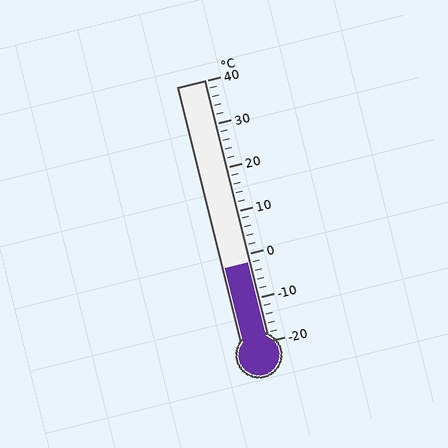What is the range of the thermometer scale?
The thermometer scale ranges from -20°C to 40°C.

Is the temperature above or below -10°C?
The temperature is above -10°C.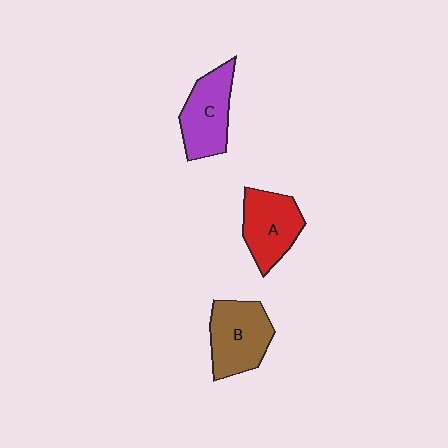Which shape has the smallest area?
Shape A (red).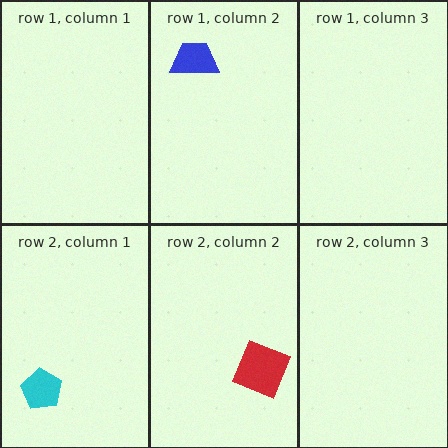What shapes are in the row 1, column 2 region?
The blue trapezoid.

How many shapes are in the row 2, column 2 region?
1.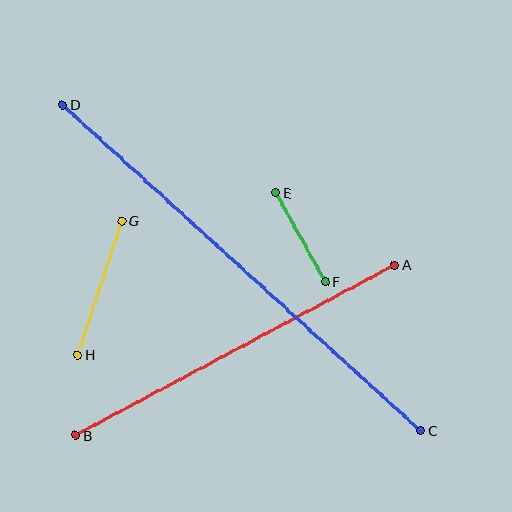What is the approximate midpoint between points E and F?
The midpoint is at approximately (300, 237) pixels.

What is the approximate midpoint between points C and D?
The midpoint is at approximately (242, 267) pixels.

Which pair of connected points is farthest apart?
Points C and D are farthest apart.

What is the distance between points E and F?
The distance is approximately 102 pixels.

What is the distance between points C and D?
The distance is approximately 484 pixels.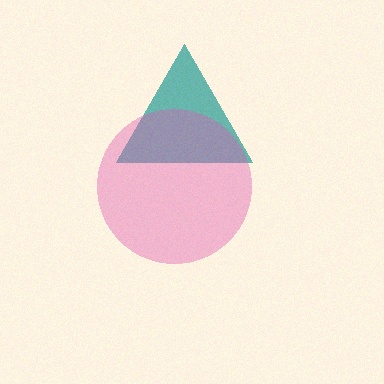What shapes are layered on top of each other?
The layered shapes are: a teal triangle, a pink circle.